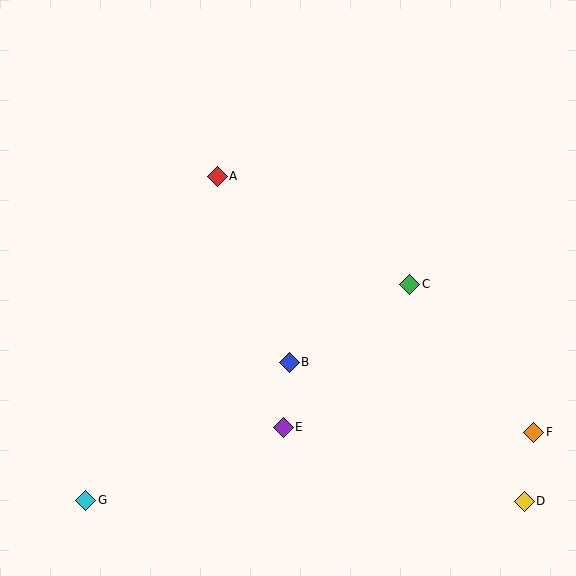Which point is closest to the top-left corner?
Point A is closest to the top-left corner.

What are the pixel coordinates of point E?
Point E is at (283, 427).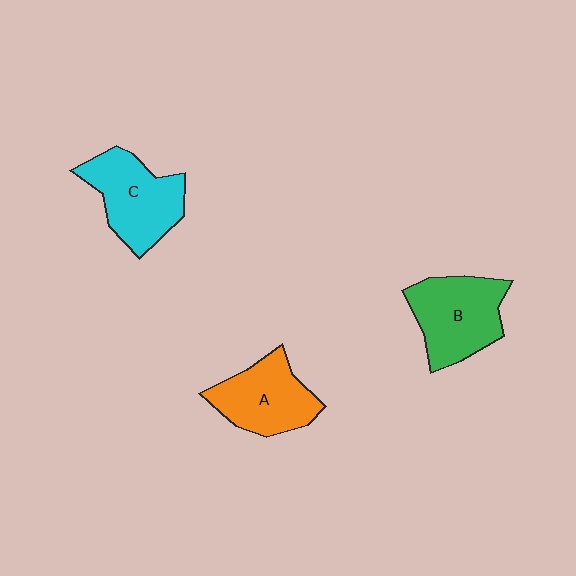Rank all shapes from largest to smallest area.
From largest to smallest: B (green), C (cyan), A (orange).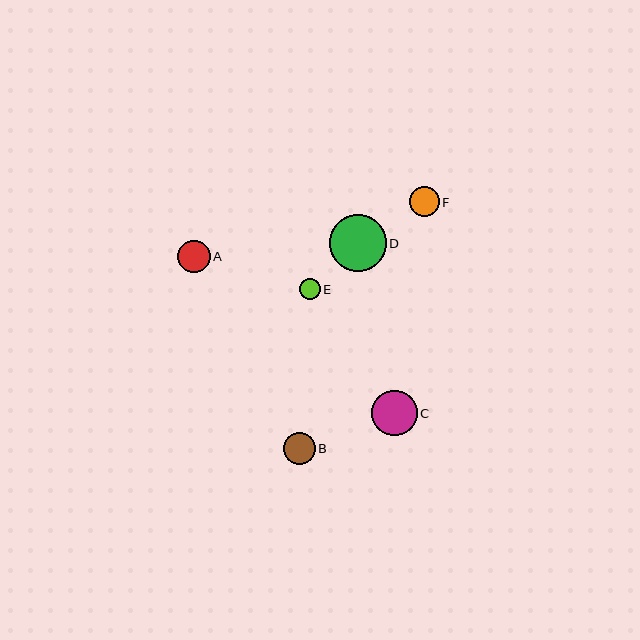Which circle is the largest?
Circle D is the largest with a size of approximately 56 pixels.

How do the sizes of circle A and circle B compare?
Circle A and circle B are approximately the same size.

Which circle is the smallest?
Circle E is the smallest with a size of approximately 20 pixels.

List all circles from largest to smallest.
From largest to smallest: D, C, A, B, F, E.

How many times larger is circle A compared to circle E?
Circle A is approximately 1.6 times the size of circle E.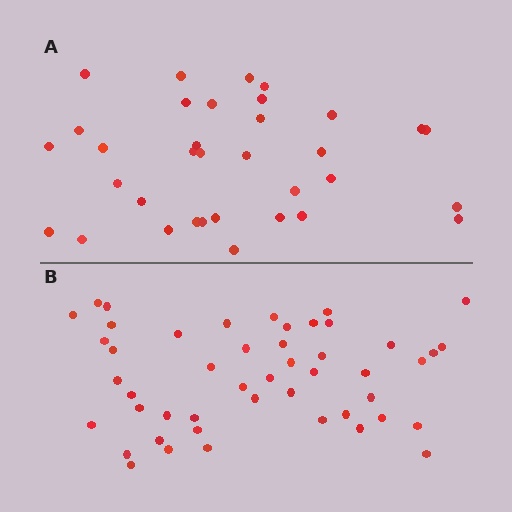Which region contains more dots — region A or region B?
Region B (the bottom region) has more dots.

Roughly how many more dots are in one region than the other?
Region B has approximately 15 more dots than region A.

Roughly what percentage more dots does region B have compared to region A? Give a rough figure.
About 40% more.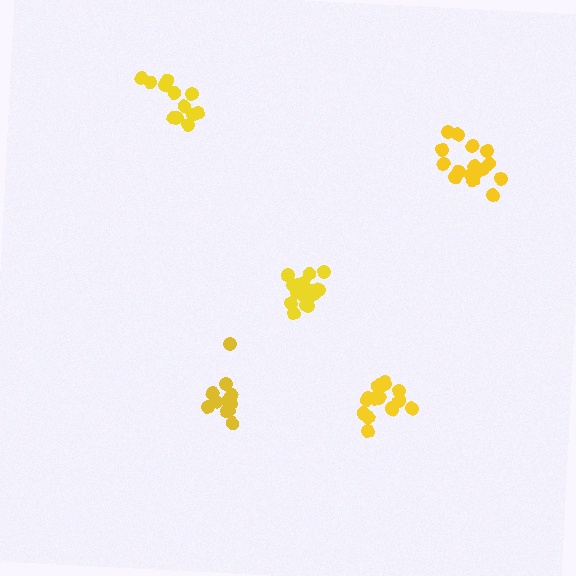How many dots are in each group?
Group 1: 17 dots, Group 2: 12 dots, Group 3: 17 dots, Group 4: 16 dots, Group 5: 11 dots (73 total).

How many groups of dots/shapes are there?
There are 5 groups.